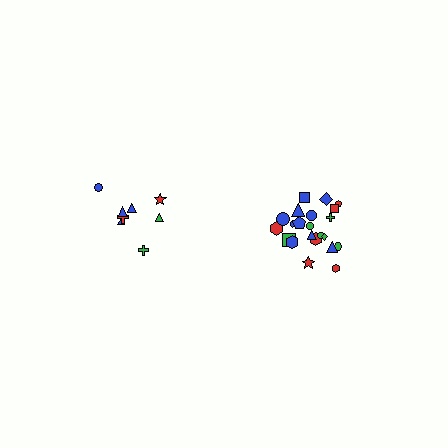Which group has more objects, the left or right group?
The right group.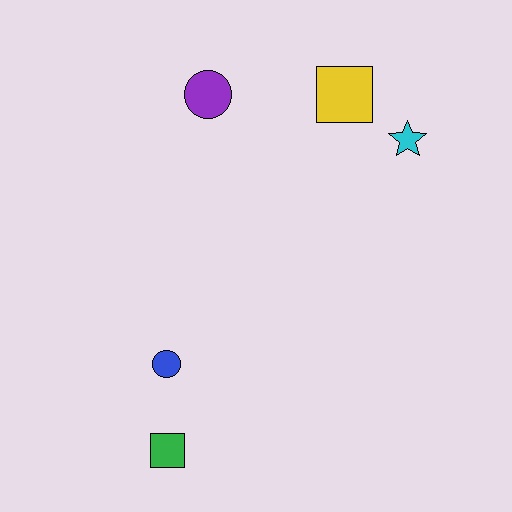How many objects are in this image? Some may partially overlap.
There are 5 objects.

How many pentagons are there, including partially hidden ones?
There are no pentagons.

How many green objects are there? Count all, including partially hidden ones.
There is 1 green object.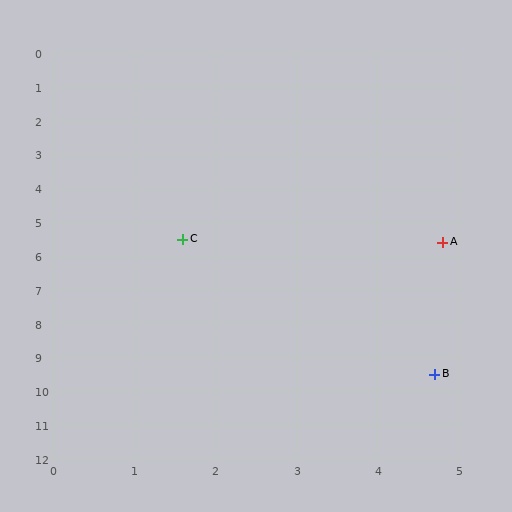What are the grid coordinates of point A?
Point A is at approximately (4.8, 5.6).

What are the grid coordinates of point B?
Point B is at approximately (4.7, 9.5).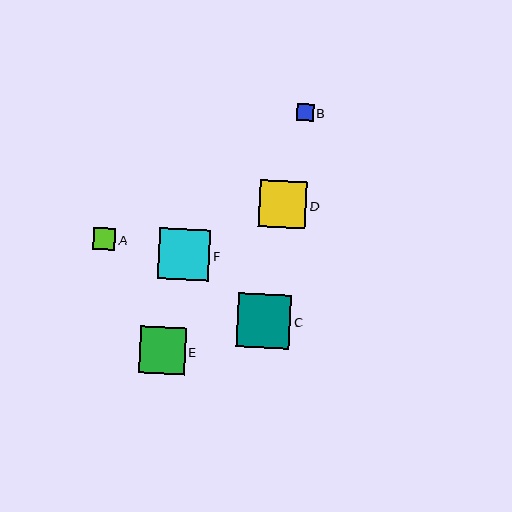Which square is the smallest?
Square B is the smallest with a size of approximately 17 pixels.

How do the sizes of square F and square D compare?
Square F and square D are approximately the same size.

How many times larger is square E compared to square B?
Square E is approximately 2.7 times the size of square B.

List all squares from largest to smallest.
From largest to smallest: C, F, D, E, A, B.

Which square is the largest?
Square C is the largest with a size of approximately 54 pixels.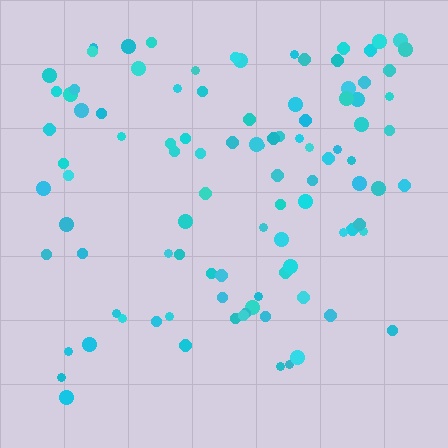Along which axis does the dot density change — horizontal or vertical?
Vertical.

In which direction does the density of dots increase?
From bottom to top, with the top side densest.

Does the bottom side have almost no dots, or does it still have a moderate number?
Still a moderate number, just noticeably fewer than the top.